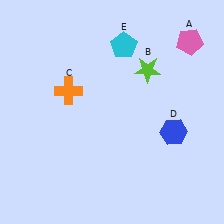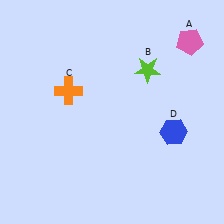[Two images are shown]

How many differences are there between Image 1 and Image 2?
There is 1 difference between the two images.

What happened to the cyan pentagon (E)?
The cyan pentagon (E) was removed in Image 2. It was in the top-right area of Image 1.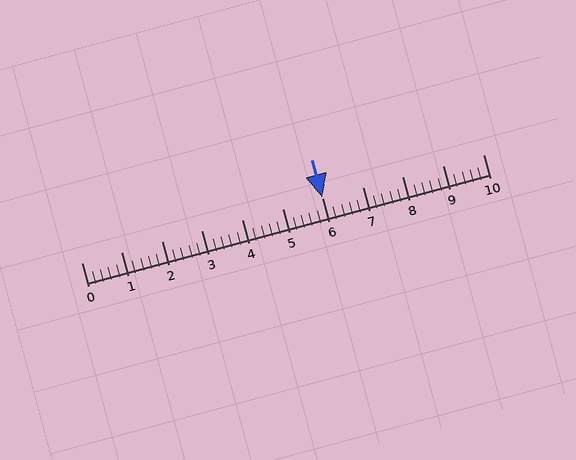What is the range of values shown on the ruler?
The ruler shows values from 0 to 10.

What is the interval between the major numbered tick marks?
The major tick marks are spaced 1 units apart.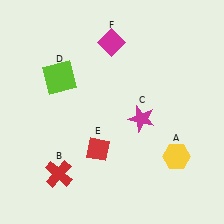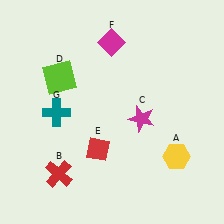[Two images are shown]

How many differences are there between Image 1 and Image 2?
There is 1 difference between the two images.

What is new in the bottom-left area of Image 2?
A teal cross (G) was added in the bottom-left area of Image 2.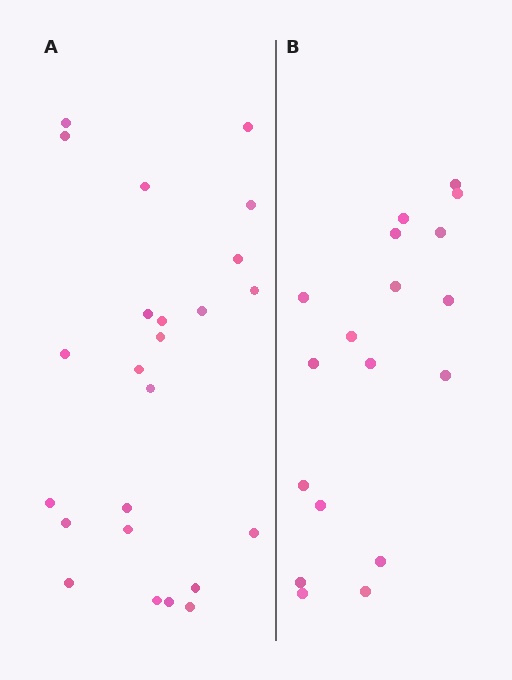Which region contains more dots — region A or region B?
Region A (the left region) has more dots.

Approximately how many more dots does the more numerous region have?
Region A has about 6 more dots than region B.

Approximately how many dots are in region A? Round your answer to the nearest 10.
About 20 dots. (The exact count is 24, which rounds to 20.)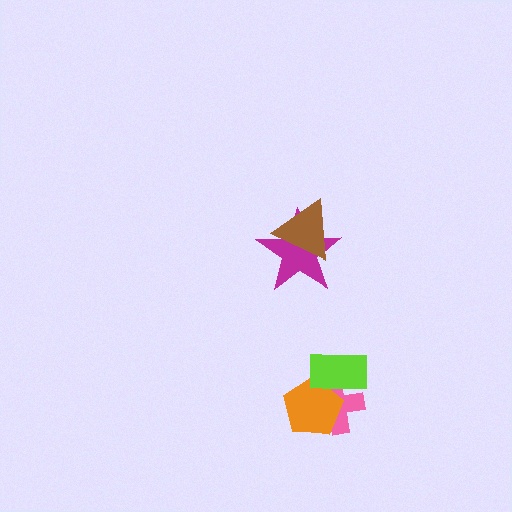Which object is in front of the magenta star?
The brown triangle is in front of the magenta star.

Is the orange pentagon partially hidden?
Yes, it is partially covered by another shape.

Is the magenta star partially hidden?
Yes, it is partially covered by another shape.